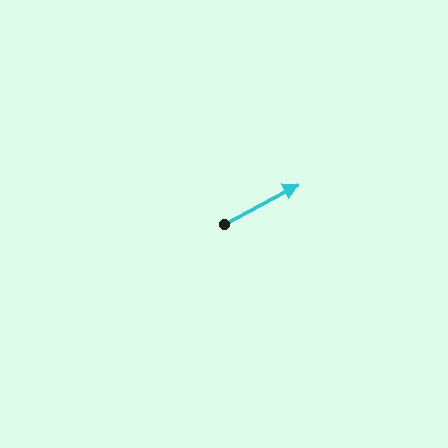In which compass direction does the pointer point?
Northeast.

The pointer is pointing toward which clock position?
Roughly 2 o'clock.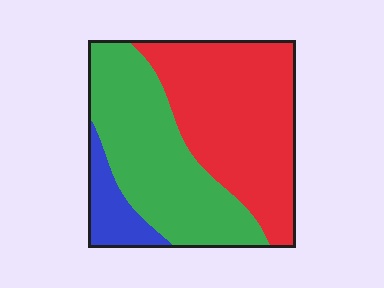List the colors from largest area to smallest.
From largest to smallest: red, green, blue.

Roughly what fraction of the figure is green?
Green covers 42% of the figure.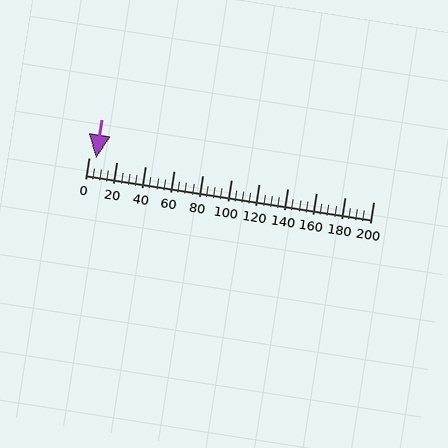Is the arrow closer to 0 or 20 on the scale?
The arrow is closer to 0.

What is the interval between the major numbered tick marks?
The major tick marks are spaced 20 units apart.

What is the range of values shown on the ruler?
The ruler shows values from 0 to 200.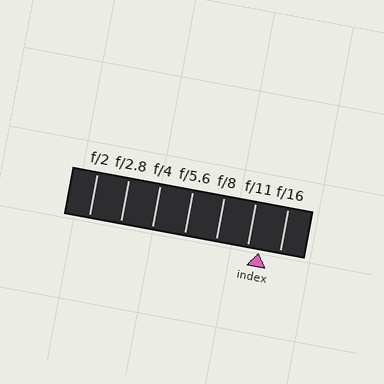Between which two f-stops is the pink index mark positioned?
The index mark is between f/11 and f/16.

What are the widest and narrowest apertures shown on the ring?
The widest aperture shown is f/2 and the narrowest is f/16.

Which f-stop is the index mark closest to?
The index mark is closest to f/11.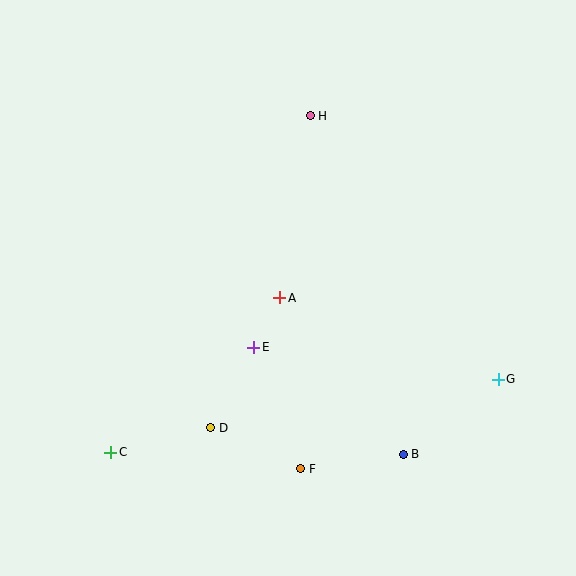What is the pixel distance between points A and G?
The distance between A and G is 233 pixels.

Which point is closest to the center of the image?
Point A at (280, 298) is closest to the center.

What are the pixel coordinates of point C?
Point C is at (111, 452).